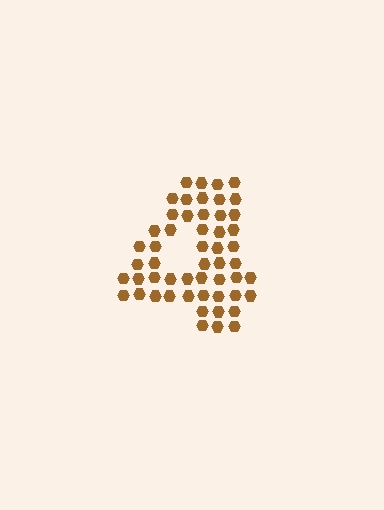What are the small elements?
The small elements are hexagons.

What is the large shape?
The large shape is the digit 4.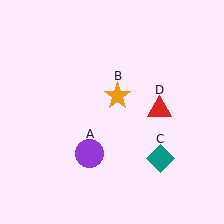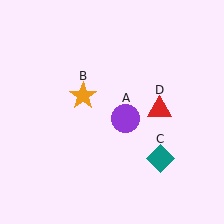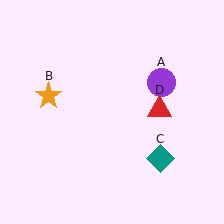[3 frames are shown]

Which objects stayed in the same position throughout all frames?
Teal diamond (object C) and red triangle (object D) remained stationary.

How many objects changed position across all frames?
2 objects changed position: purple circle (object A), orange star (object B).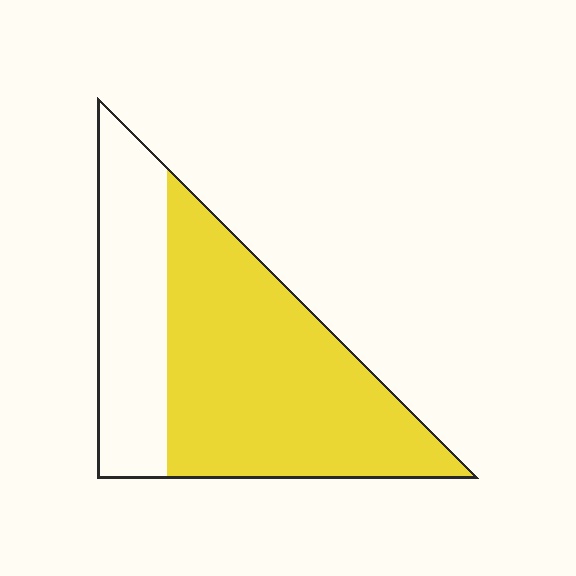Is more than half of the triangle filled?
Yes.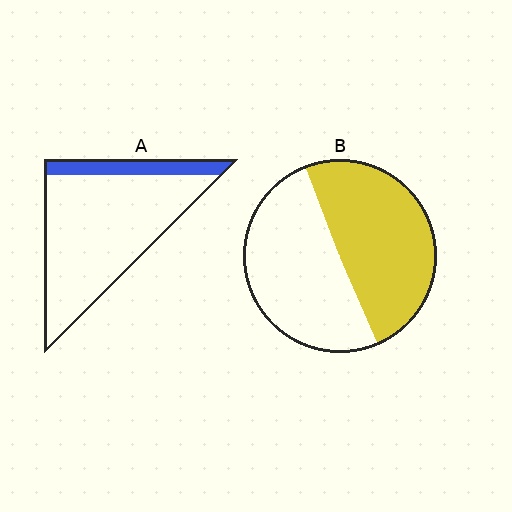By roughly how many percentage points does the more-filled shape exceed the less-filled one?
By roughly 35 percentage points (B over A).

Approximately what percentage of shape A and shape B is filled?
A is approximately 15% and B is approximately 50%.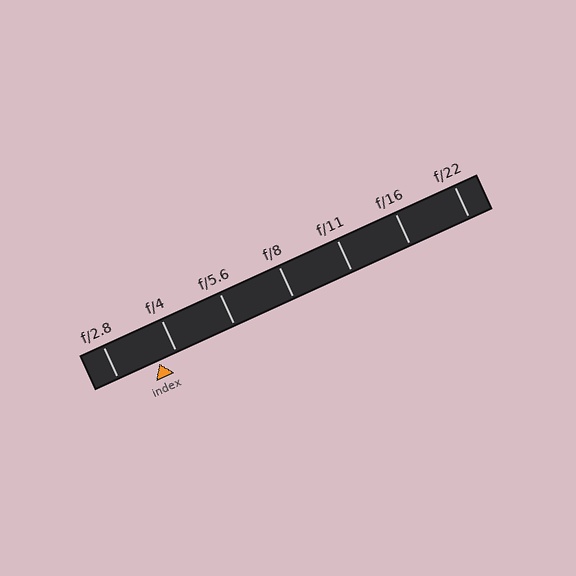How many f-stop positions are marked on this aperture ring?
There are 7 f-stop positions marked.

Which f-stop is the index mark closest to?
The index mark is closest to f/4.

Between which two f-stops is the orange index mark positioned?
The index mark is between f/2.8 and f/4.